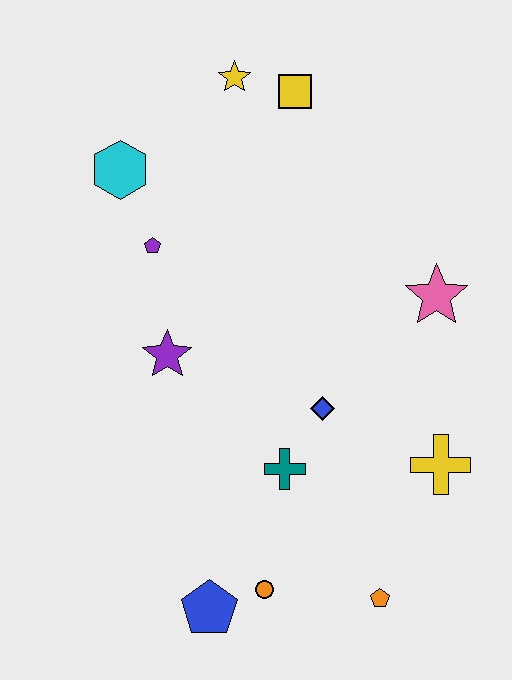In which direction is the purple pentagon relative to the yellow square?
The purple pentagon is below the yellow square.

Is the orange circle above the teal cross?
No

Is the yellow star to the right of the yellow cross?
No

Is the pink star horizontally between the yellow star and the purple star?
No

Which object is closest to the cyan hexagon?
The purple pentagon is closest to the cyan hexagon.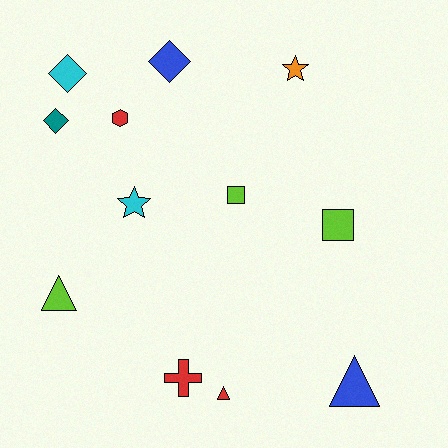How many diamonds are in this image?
There are 3 diamonds.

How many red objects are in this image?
There are 3 red objects.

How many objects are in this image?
There are 12 objects.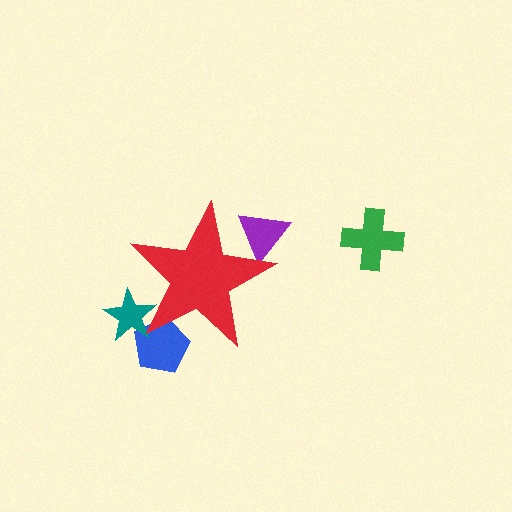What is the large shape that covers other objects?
A red star.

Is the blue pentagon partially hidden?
Yes, the blue pentagon is partially hidden behind the red star.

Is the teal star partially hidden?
Yes, the teal star is partially hidden behind the red star.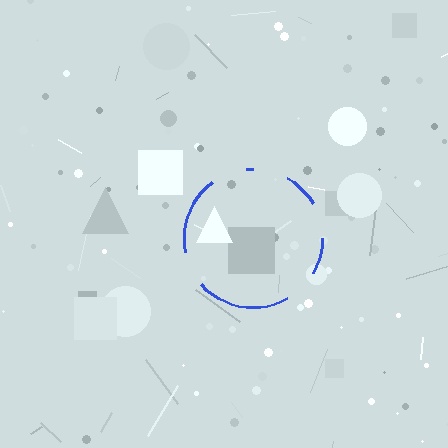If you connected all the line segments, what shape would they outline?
They would outline a circle.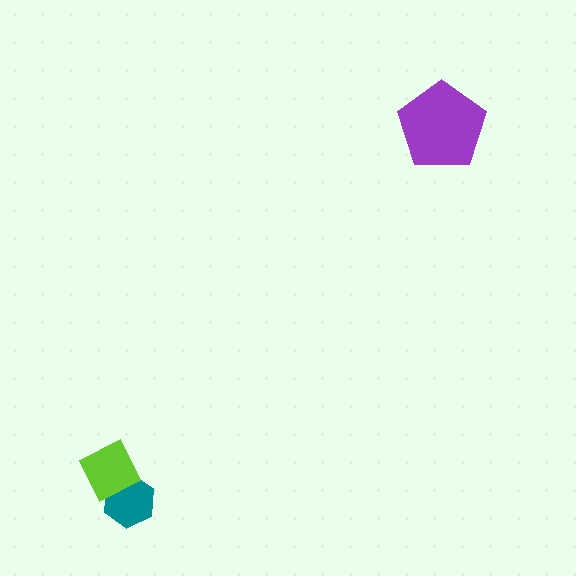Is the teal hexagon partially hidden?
Yes, it is partially covered by another shape.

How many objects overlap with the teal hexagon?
1 object overlaps with the teal hexagon.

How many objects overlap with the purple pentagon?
0 objects overlap with the purple pentagon.